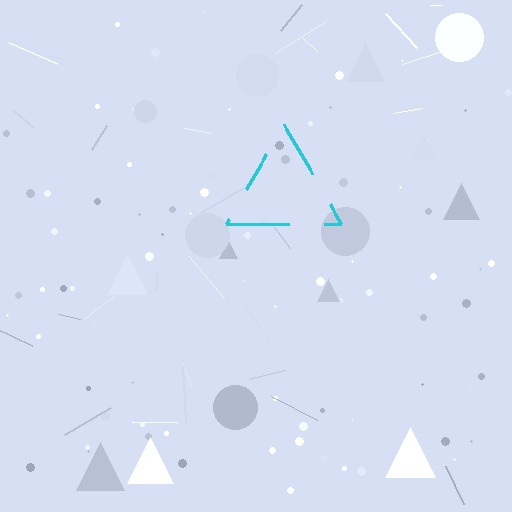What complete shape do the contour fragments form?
The contour fragments form a triangle.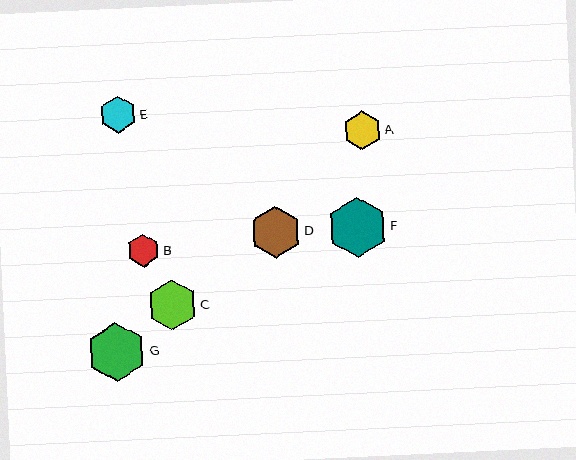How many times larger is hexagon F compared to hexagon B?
Hexagon F is approximately 1.8 times the size of hexagon B.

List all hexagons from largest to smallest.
From largest to smallest: F, G, D, C, A, E, B.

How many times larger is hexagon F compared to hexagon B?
Hexagon F is approximately 1.8 times the size of hexagon B.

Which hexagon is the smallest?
Hexagon B is the smallest with a size of approximately 33 pixels.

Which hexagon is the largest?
Hexagon F is the largest with a size of approximately 60 pixels.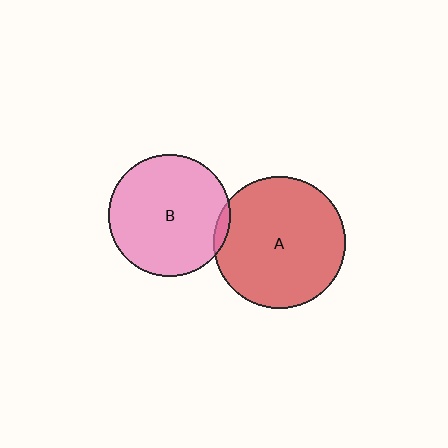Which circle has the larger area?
Circle A (red).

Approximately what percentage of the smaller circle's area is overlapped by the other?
Approximately 5%.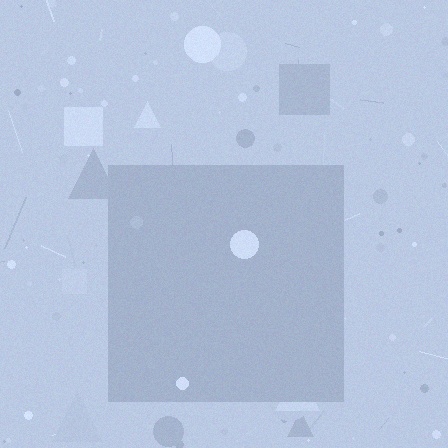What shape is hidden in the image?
A square is hidden in the image.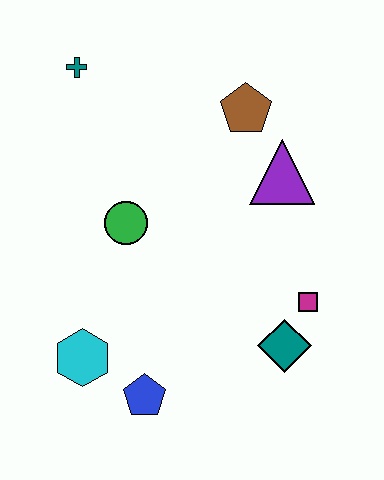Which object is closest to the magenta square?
The teal diamond is closest to the magenta square.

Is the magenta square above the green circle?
No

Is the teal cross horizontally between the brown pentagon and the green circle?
No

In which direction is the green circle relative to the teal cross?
The green circle is below the teal cross.